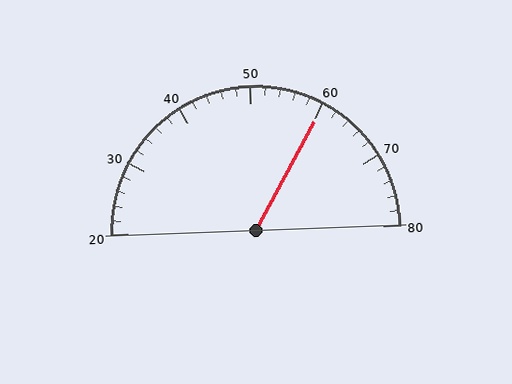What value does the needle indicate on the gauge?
The needle indicates approximately 60.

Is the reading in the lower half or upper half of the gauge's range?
The reading is in the upper half of the range (20 to 80).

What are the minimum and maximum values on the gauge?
The gauge ranges from 20 to 80.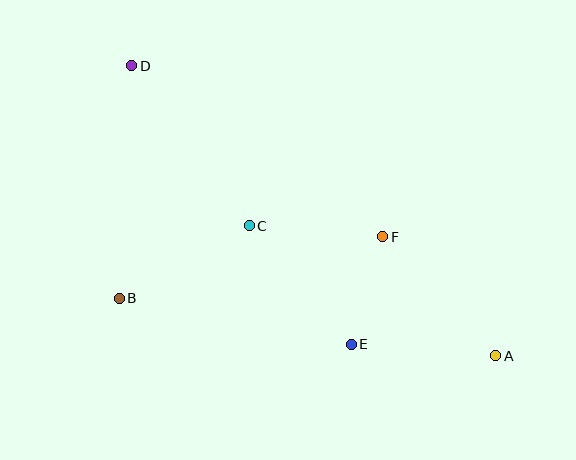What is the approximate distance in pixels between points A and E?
The distance between A and E is approximately 145 pixels.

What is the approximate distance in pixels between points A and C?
The distance between A and C is approximately 279 pixels.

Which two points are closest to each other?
Points E and F are closest to each other.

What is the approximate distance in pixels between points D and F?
The distance between D and F is approximately 303 pixels.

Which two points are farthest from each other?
Points A and D are farthest from each other.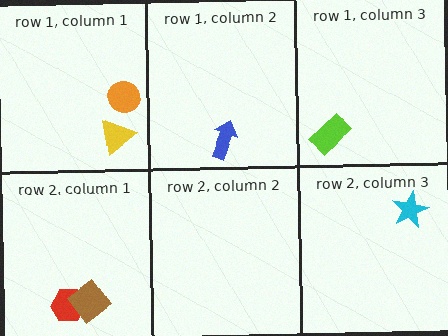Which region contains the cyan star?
The row 2, column 3 region.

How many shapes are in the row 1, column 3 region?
1.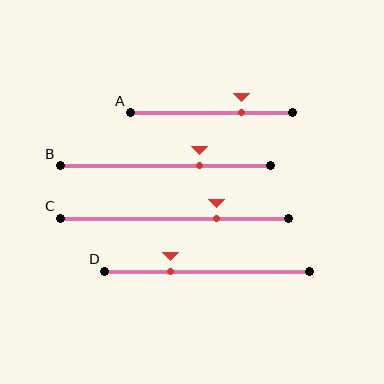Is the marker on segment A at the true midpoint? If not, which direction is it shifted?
No, the marker on segment A is shifted to the right by about 19% of the segment length.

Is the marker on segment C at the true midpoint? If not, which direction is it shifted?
No, the marker on segment C is shifted to the right by about 18% of the segment length.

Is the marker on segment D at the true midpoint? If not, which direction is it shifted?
No, the marker on segment D is shifted to the left by about 18% of the segment length.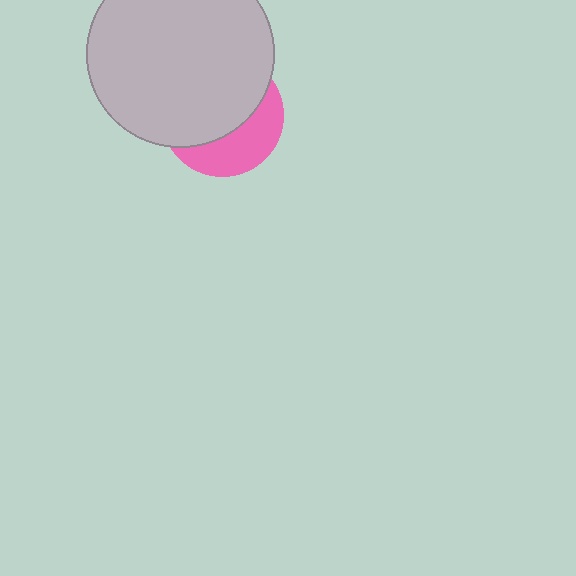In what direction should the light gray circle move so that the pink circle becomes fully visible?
The light gray circle should move up. That is the shortest direction to clear the overlap and leave the pink circle fully visible.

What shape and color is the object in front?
The object in front is a light gray circle.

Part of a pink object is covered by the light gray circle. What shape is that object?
It is a circle.